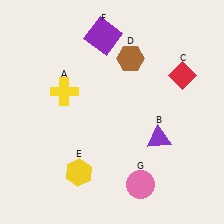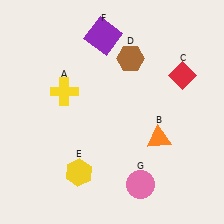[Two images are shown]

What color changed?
The triangle (B) changed from purple in Image 1 to orange in Image 2.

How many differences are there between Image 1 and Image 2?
There is 1 difference between the two images.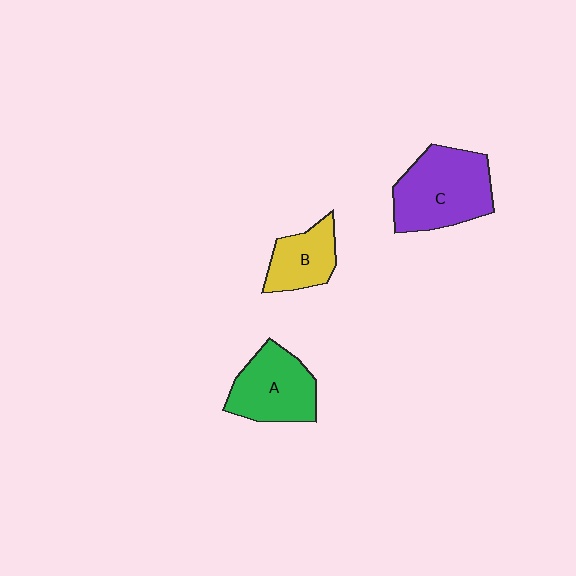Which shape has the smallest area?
Shape B (yellow).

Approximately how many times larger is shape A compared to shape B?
Approximately 1.4 times.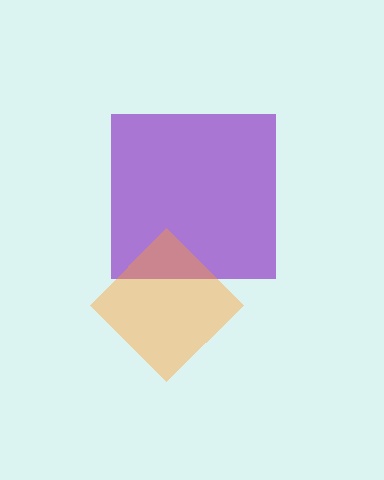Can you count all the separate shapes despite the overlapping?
Yes, there are 2 separate shapes.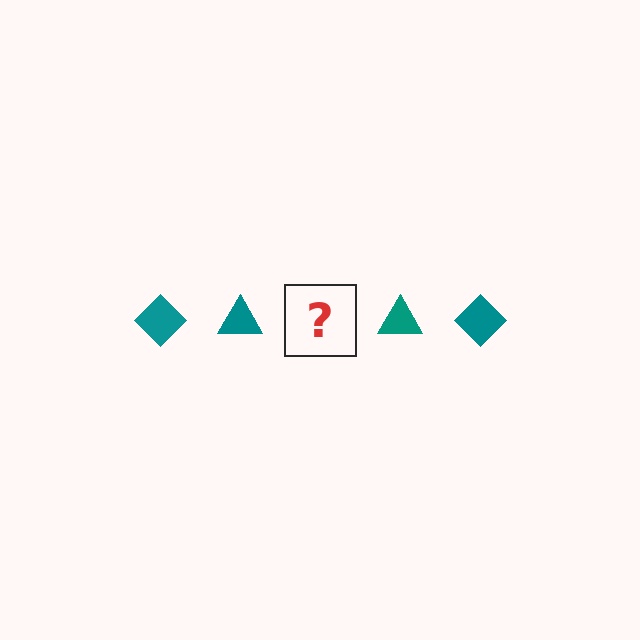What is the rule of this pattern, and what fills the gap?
The rule is that the pattern cycles through diamond, triangle shapes in teal. The gap should be filled with a teal diamond.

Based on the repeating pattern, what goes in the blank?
The blank should be a teal diamond.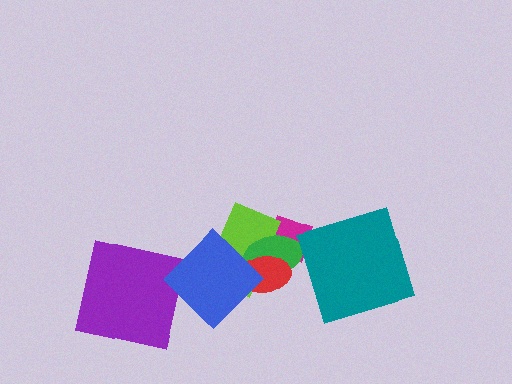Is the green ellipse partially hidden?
Yes, it is partially covered by another shape.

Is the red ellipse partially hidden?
Yes, it is partially covered by another shape.